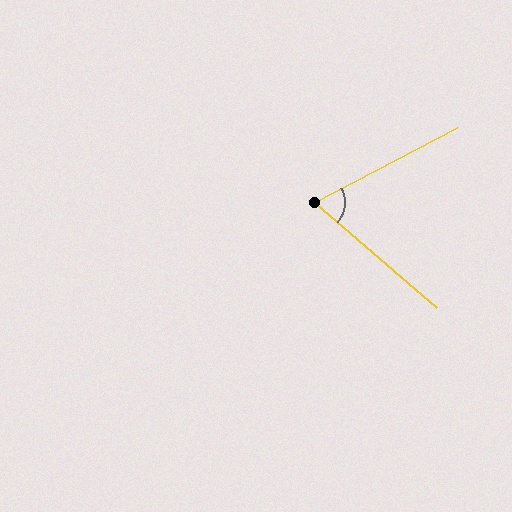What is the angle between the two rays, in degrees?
Approximately 68 degrees.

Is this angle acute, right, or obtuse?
It is acute.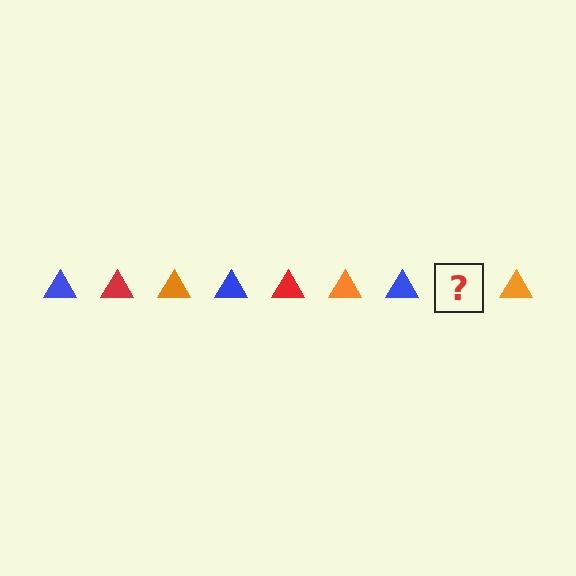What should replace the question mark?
The question mark should be replaced with a red triangle.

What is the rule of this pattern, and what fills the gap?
The rule is that the pattern cycles through blue, red, orange triangles. The gap should be filled with a red triangle.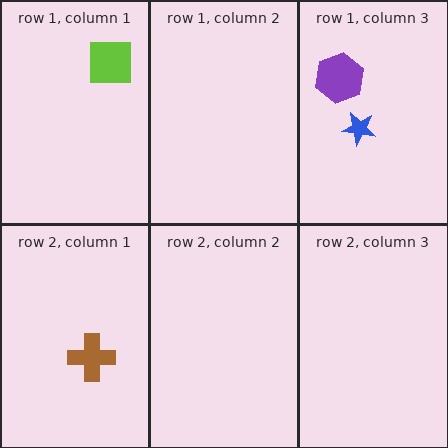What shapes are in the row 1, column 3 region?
The purple hexagon, the blue star.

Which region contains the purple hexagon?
The row 1, column 3 region.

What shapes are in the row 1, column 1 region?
The lime square.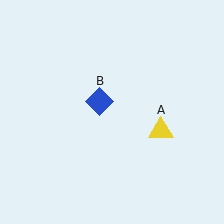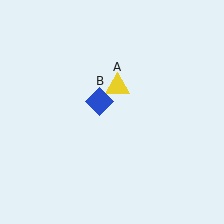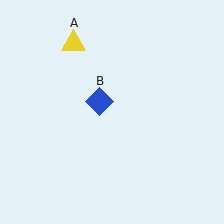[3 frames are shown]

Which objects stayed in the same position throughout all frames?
Blue diamond (object B) remained stationary.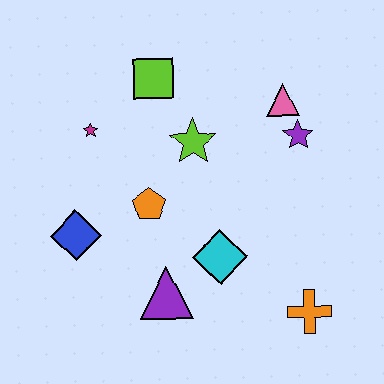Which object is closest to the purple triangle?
The cyan diamond is closest to the purple triangle.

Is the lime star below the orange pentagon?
No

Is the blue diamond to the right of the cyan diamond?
No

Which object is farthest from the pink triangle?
The blue diamond is farthest from the pink triangle.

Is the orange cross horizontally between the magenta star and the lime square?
No